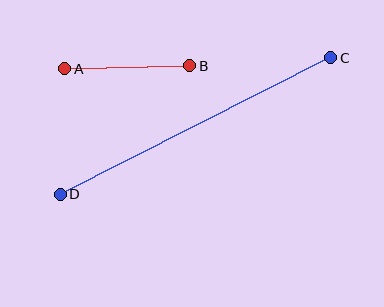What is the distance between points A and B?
The distance is approximately 125 pixels.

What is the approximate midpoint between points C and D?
The midpoint is at approximately (195, 126) pixels.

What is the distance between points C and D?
The distance is approximately 303 pixels.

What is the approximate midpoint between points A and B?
The midpoint is at approximately (127, 67) pixels.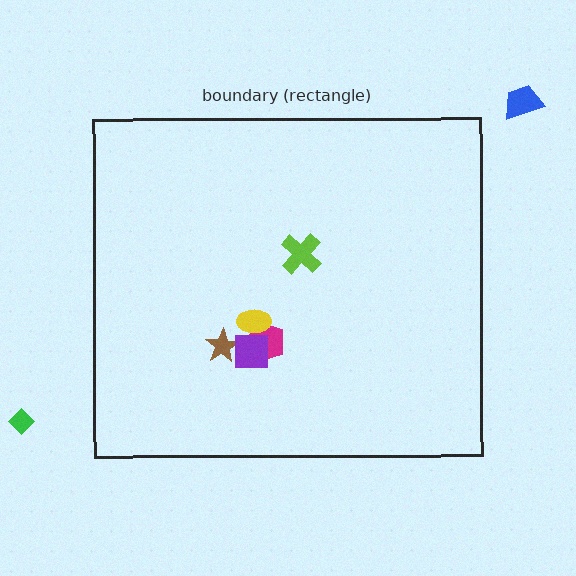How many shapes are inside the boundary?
5 inside, 2 outside.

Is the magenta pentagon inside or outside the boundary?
Inside.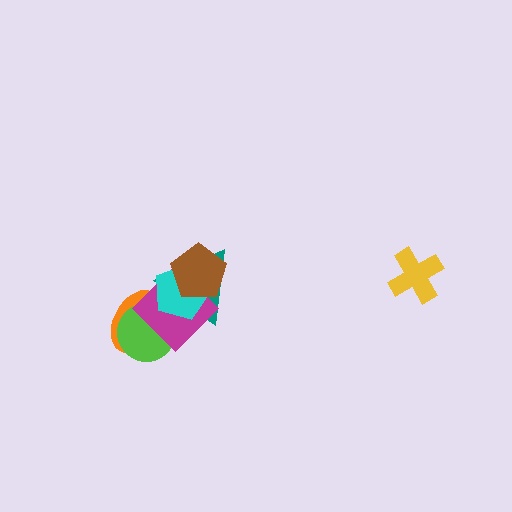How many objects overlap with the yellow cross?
0 objects overlap with the yellow cross.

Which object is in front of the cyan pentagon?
The brown pentagon is in front of the cyan pentagon.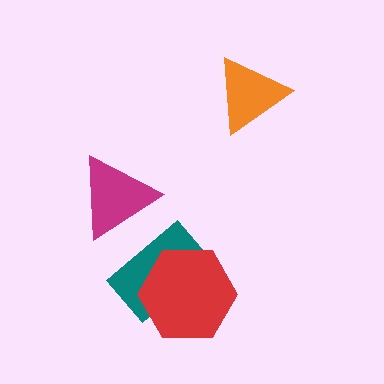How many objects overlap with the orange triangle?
0 objects overlap with the orange triangle.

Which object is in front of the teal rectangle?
The red hexagon is in front of the teal rectangle.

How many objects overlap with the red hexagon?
1 object overlaps with the red hexagon.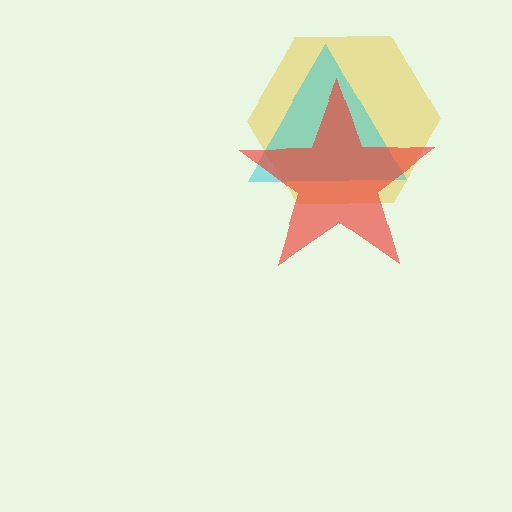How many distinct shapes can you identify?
There are 3 distinct shapes: a yellow hexagon, a cyan triangle, a red star.